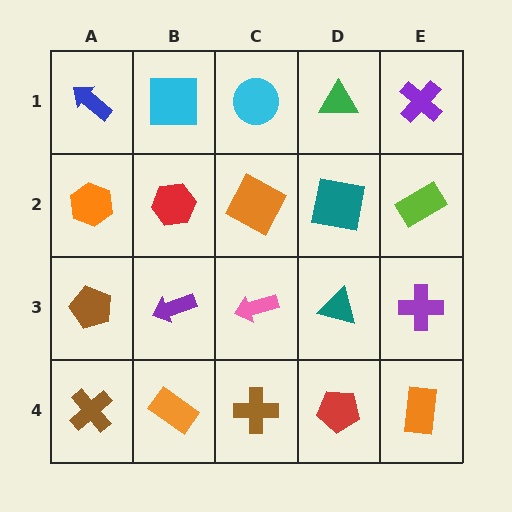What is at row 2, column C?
An orange square.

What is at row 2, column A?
An orange hexagon.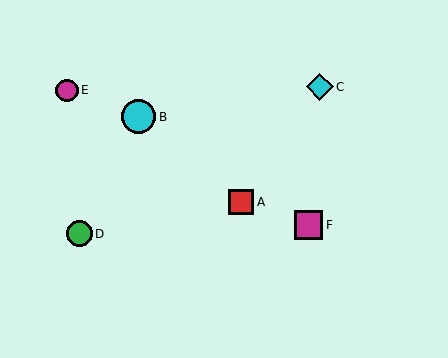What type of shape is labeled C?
Shape C is a cyan diamond.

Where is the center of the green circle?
The center of the green circle is at (80, 234).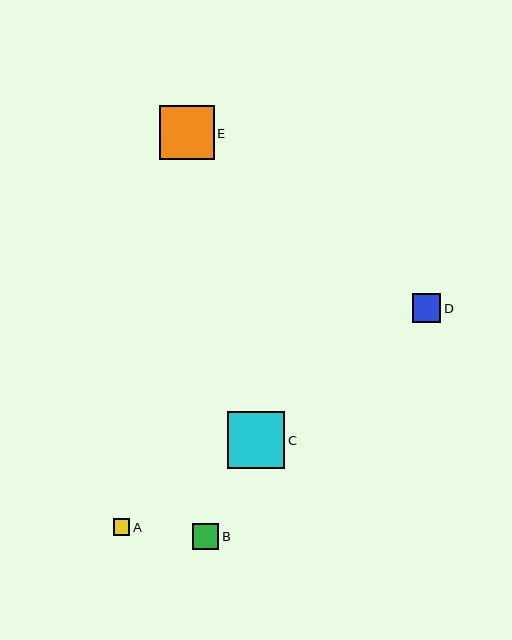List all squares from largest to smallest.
From largest to smallest: C, E, D, B, A.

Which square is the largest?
Square C is the largest with a size of approximately 57 pixels.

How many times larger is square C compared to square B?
Square C is approximately 2.2 times the size of square B.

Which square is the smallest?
Square A is the smallest with a size of approximately 17 pixels.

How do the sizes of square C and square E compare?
Square C and square E are approximately the same size.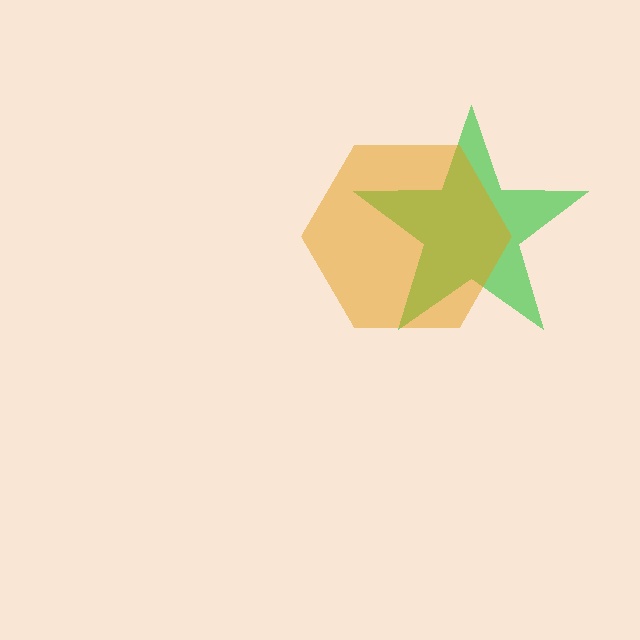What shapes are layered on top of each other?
The layered shapes are: a green star, an orange hexagon.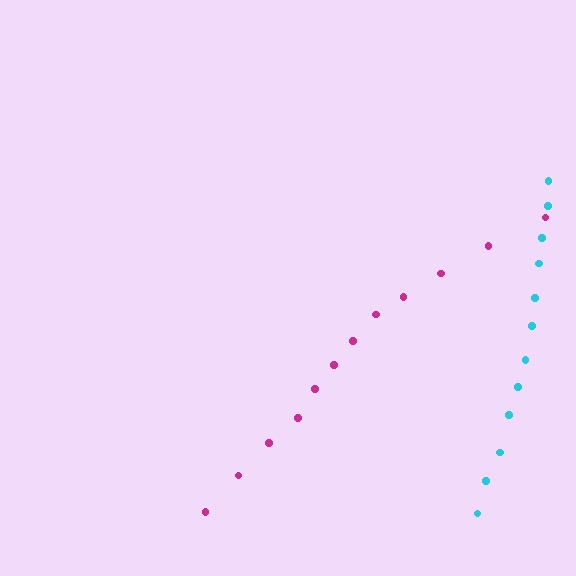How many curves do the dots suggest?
There are 2 distinct paths.